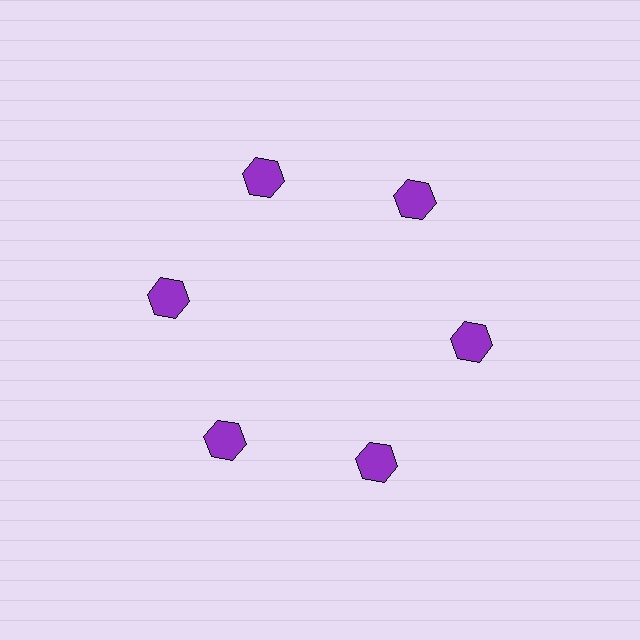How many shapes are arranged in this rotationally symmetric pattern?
There are 6 shapes, arranged in 6 groups of 1.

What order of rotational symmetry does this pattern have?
This pattern has 6-fold rotational symmetry.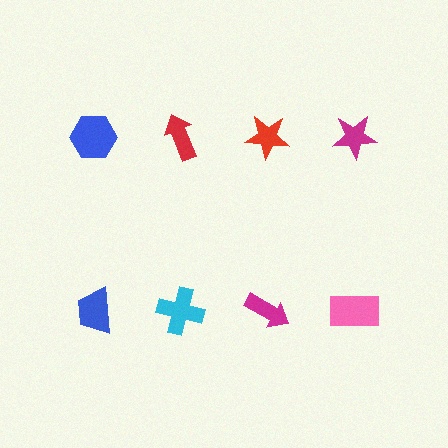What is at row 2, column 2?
A cyan cross.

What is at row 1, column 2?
A red arrow.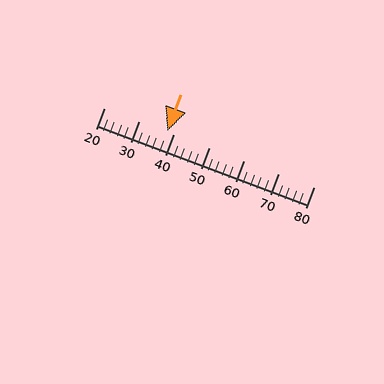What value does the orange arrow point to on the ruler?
The orange arrow points to approximately 38.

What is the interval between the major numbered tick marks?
The major tick marks are spaced 10 units apart.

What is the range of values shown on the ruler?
The ruler shows values from 20 to 80.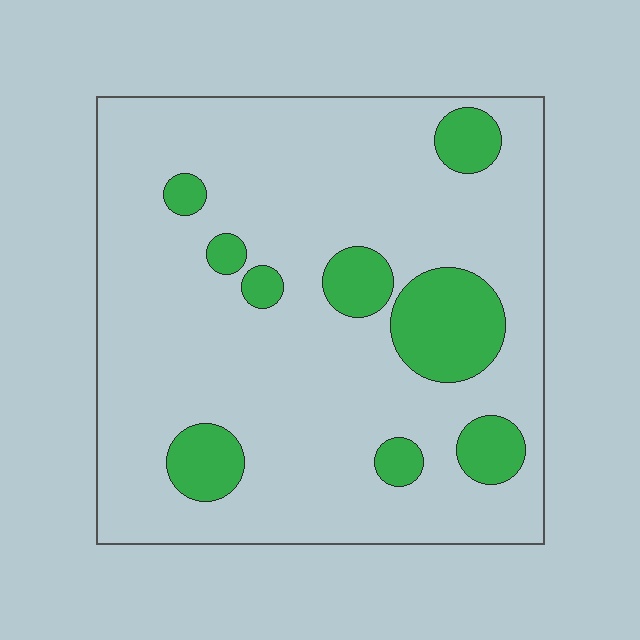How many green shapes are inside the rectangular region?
9.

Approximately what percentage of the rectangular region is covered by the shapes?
Approximately 15%.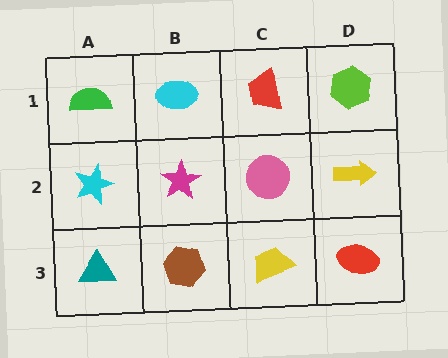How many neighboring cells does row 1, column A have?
2.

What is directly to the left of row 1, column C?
A cyan ellipse.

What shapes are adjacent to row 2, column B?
A cyan ellipse (row 1, column B), a brown hexagon (row 3, column B), a cyan star (row 2, column A), a pink circle (row 2, column C).